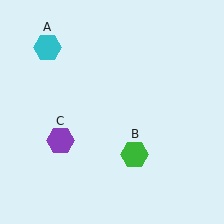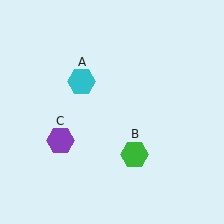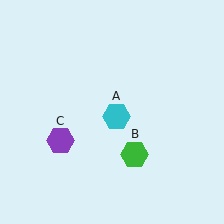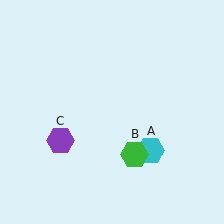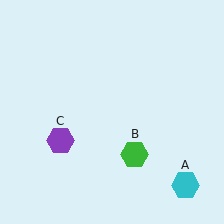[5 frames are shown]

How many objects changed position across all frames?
1 object changed position: cyan hexagon (object A).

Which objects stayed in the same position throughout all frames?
Green hexagon (object B) and purple hexagon (object C) remained stationary.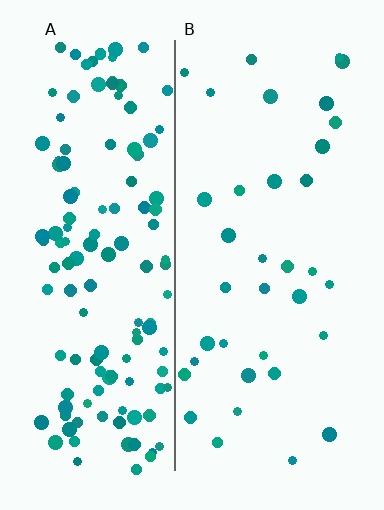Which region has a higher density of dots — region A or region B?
A (the left).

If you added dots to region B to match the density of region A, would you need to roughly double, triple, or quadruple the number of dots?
Approximately quadruple.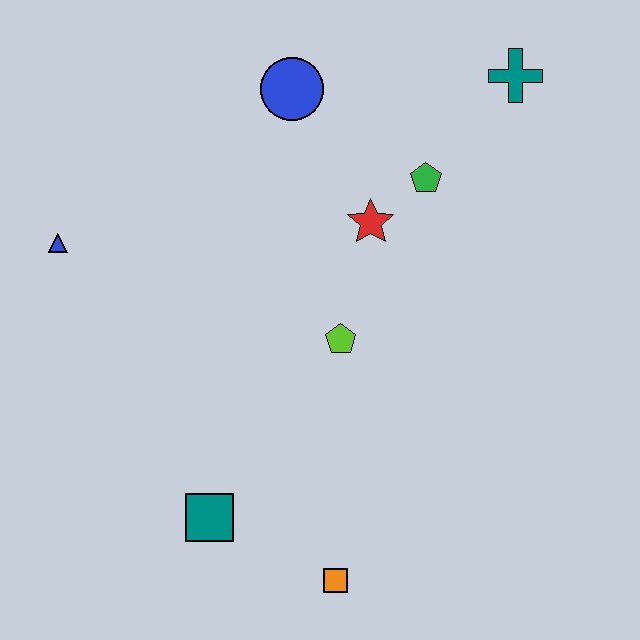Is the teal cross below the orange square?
No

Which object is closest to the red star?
The green pentagon is closest to the red star.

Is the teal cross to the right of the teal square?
Yes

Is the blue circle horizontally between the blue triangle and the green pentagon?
Yes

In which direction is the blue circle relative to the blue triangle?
The blue circle is to the right of the blue triangle.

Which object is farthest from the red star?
The orange square is farthest from the red star.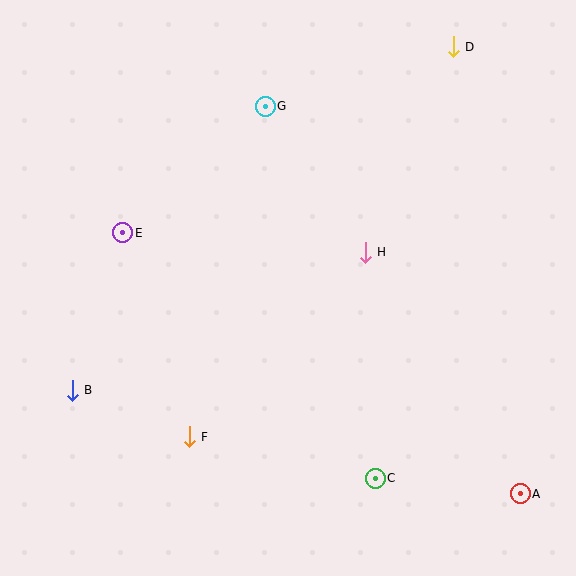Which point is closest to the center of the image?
Point H at (365, 252) is closest to the center.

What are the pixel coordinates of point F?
Point F is at (189, 437).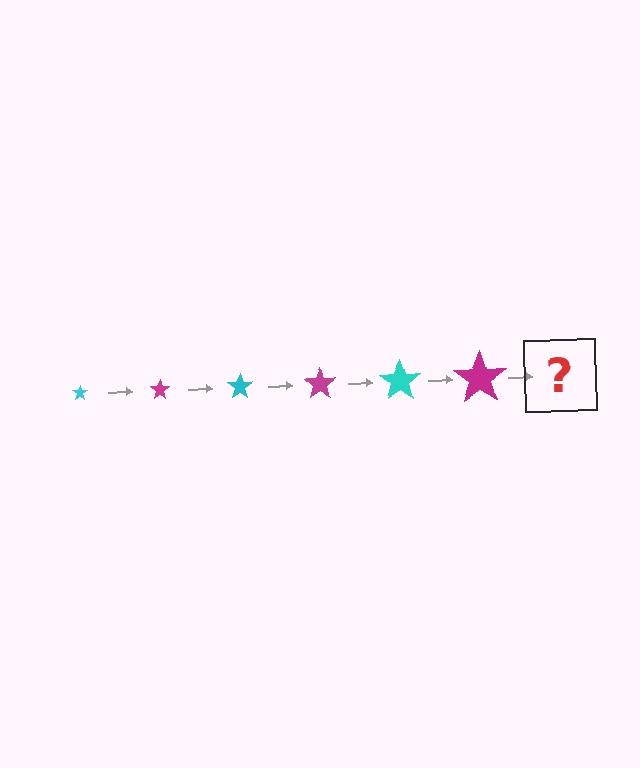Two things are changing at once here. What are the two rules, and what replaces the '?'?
The two rules are that the star grows larger each step and the color cycles through cyan and magenta. The '?' should be a cyan star, larger than the previous one.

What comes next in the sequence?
The next element should be a cyan star, larger than the previous one.